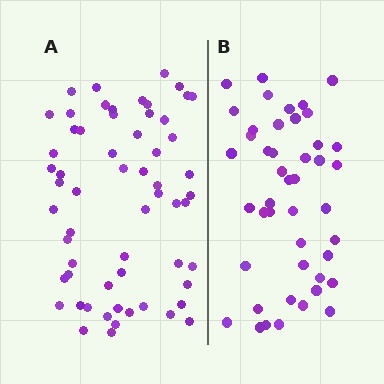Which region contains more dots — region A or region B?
Region A (the left region) has more dots.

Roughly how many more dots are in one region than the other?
Region A has approximately 15 more dots than region B.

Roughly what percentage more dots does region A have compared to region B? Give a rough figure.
About 35% more.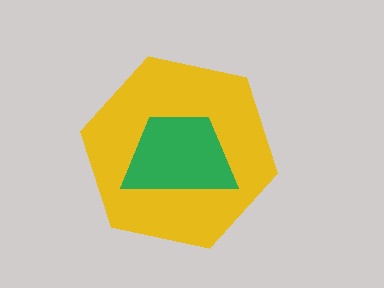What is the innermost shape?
The green trapezoid.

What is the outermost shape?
The yellow hexagon.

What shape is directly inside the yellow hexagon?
The green trapezoid.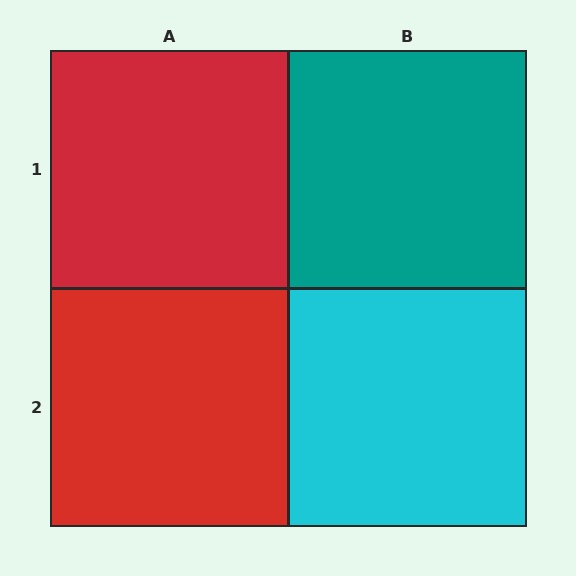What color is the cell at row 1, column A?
Red.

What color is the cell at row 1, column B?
Teal.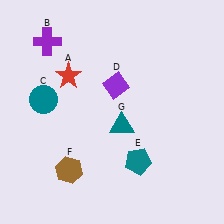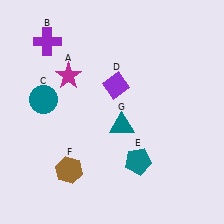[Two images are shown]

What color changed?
The star (A) changed from red in Image 1 to magenta in Image 2.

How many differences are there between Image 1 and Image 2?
There is 1 difference between the two images.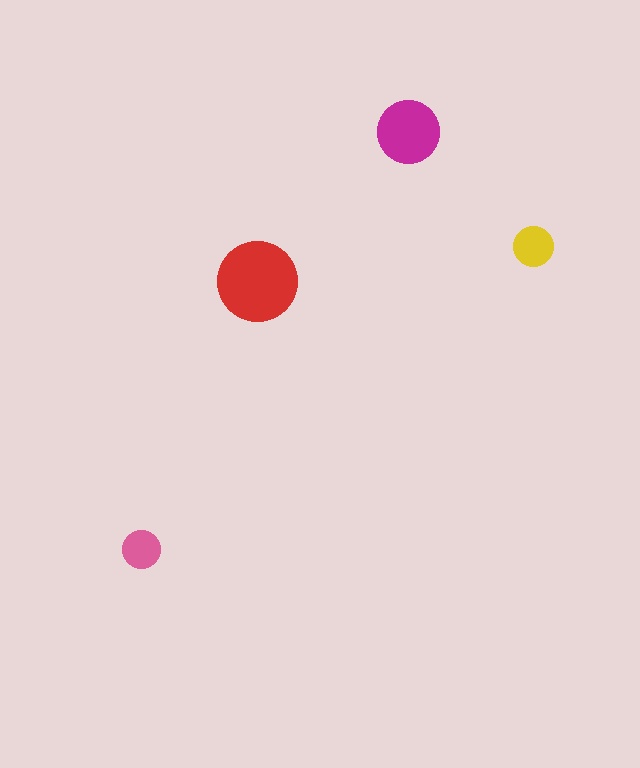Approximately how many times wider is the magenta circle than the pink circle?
About 1.5 times wider.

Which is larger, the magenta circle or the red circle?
The red one.